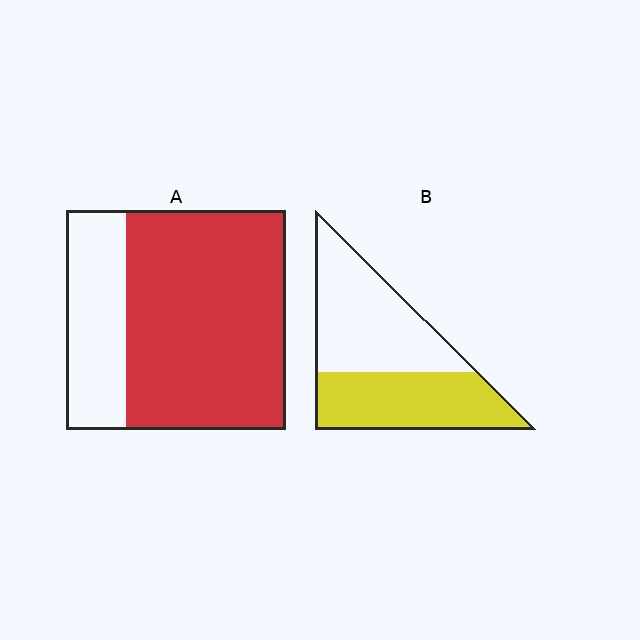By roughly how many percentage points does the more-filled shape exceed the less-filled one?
By roughly 25 percentage points (A over B).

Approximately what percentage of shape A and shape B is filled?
A is approximately 75% and B is approximately 45%.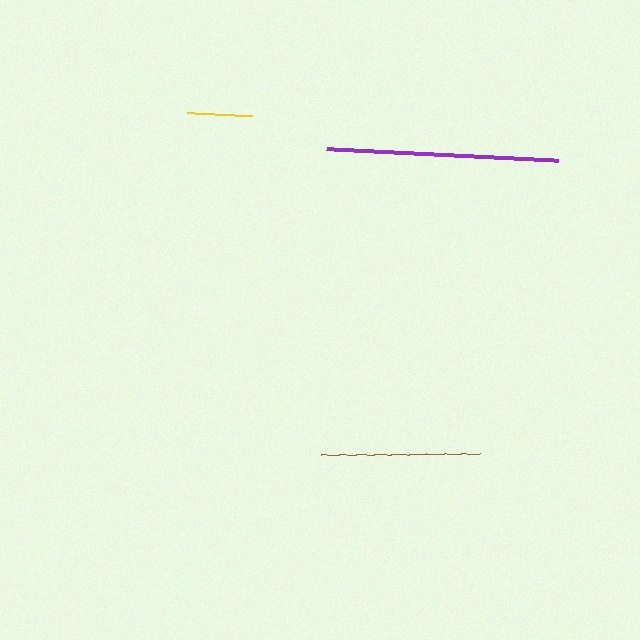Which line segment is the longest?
The purple line is the longest at approximately 232 pixels.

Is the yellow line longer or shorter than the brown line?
The brown line is longer than the yellow line.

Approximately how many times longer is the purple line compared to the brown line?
The purple line is approximately 1.5 times the length of the brown line.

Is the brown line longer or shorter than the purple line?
The purple line is longer than the brown line.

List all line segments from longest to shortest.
From longest to shortest: purple, brown, yellow.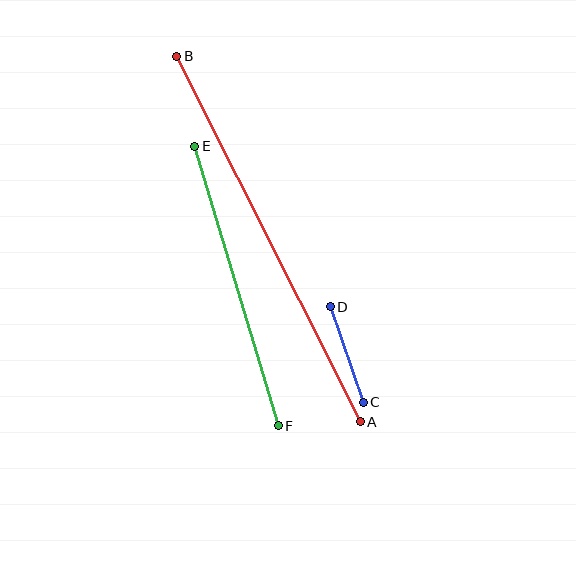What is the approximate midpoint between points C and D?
The midpoint is at approximately (347, 354) pixels.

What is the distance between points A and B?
The distance is approximately 409 pixels.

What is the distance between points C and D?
The distance is approximately 101 pixels.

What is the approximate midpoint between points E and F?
The midpoint is at approximately (237, 286) pixels.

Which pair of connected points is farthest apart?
Points A and B are farthest apart.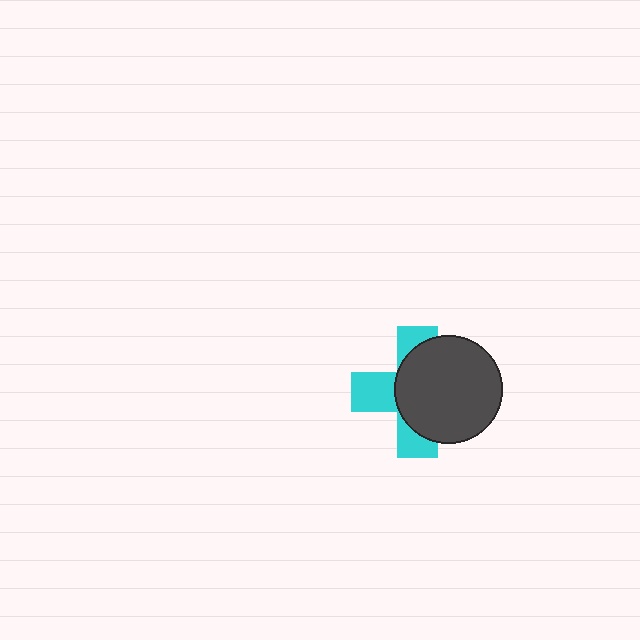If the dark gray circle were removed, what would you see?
You would see the complete cyan cross.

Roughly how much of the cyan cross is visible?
A small part of it is visible (roughly 41%).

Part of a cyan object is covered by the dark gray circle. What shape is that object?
It is a cross.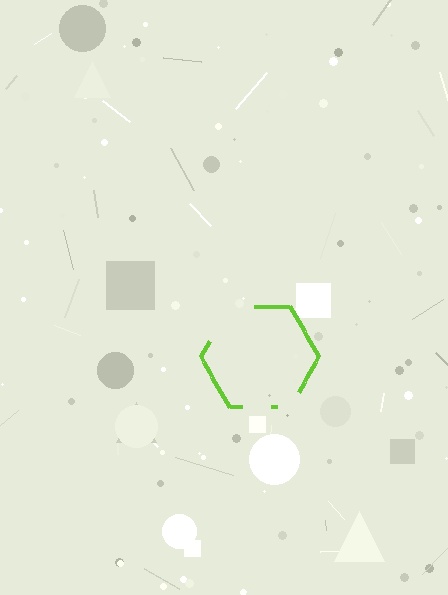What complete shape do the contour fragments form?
The contour fragments form a hexagon.